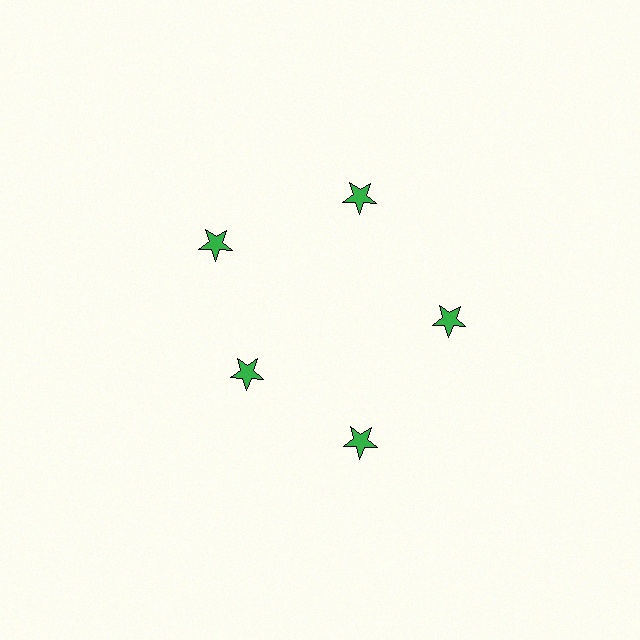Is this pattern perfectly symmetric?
No. The 5 green stars are arranged in a ring, but one element near the 8 o'clock position is pulled inward toward the center, breaking the 5-fold rotational symmetry.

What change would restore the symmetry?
The symmetry would be restored by moving it outward, back onto the ring so that all 5 stars sit at equal angles and equal distance from the center.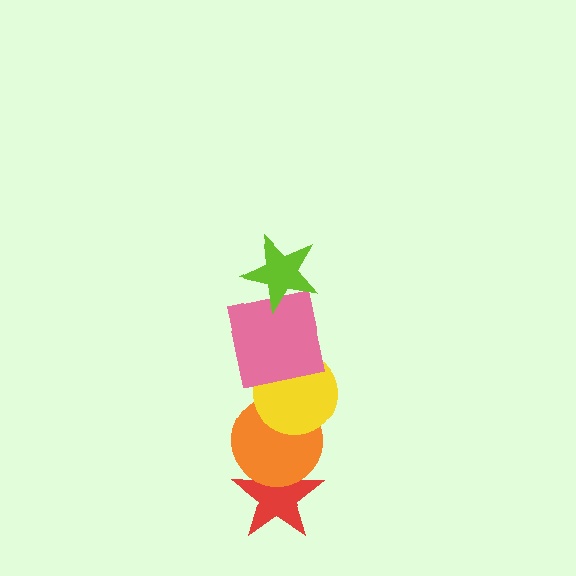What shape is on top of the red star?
The orange circle is on top of the red star.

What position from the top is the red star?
The red star is 5th from the top.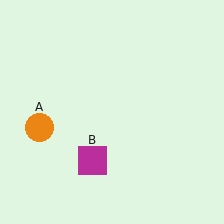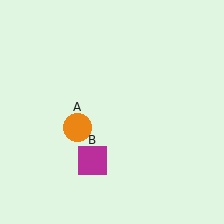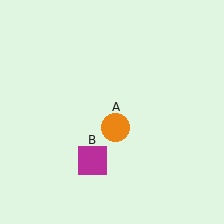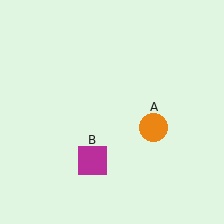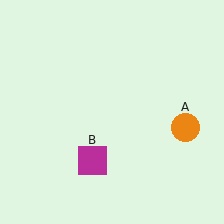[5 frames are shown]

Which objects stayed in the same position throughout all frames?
Magenta square (object B) remained stationary.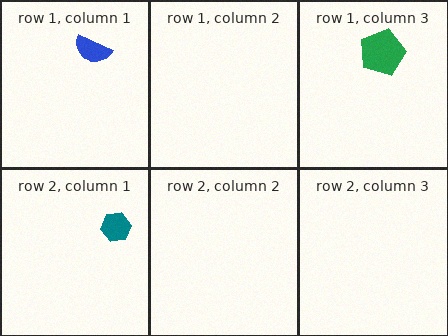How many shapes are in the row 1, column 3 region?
1.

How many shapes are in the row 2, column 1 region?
1.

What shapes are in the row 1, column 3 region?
The green pentagon.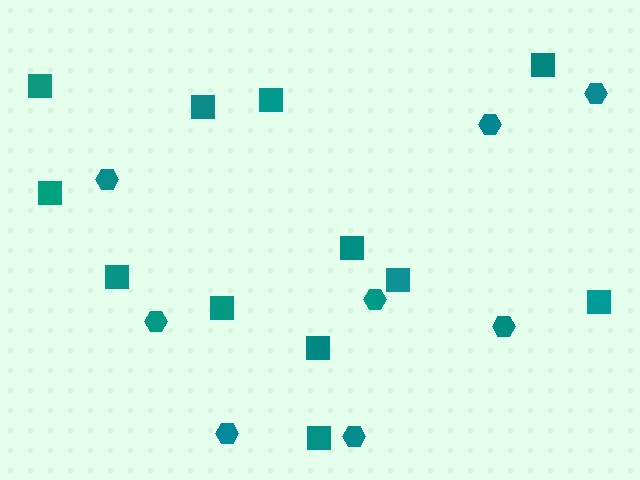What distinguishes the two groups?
There are 2 groups: one group of hexagons (8) and one group of squares (12).